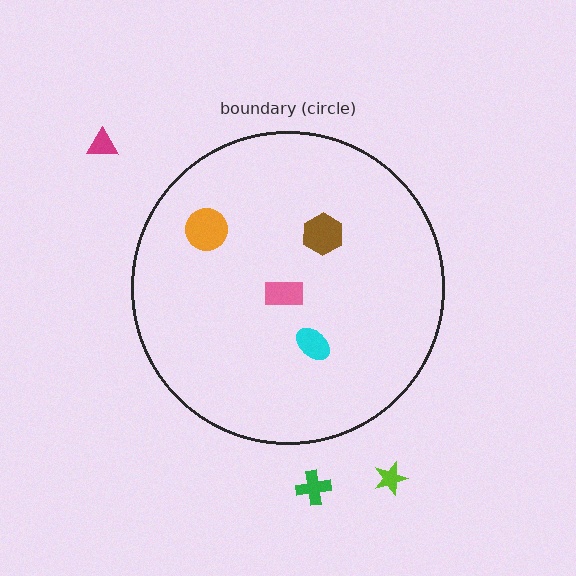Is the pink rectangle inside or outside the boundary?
Inside.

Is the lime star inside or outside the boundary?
Outside.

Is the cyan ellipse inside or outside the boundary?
Inside.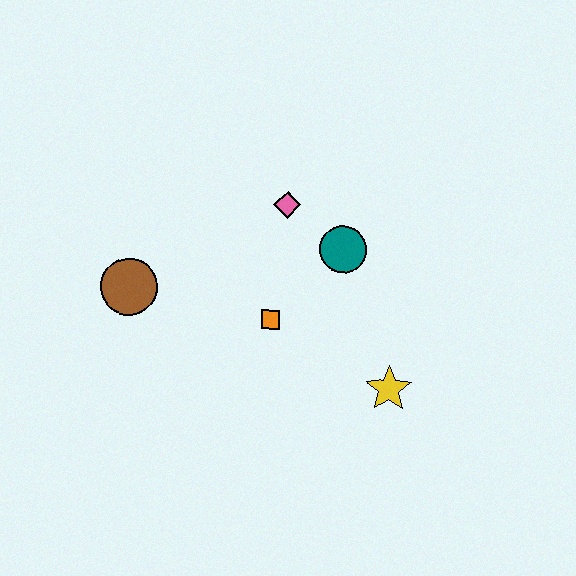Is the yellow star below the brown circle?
Yes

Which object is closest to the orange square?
The teal circle is closest to the orange square.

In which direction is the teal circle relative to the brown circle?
The teal circle is to the right of the brown circle.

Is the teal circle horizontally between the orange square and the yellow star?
Yes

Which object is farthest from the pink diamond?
The yellow star is farthest from the pink diamond.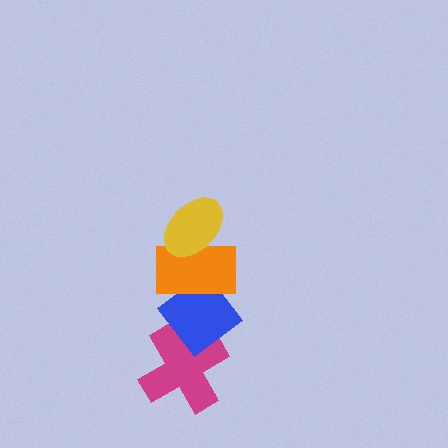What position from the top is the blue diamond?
The blue diamond is 3rd from the top.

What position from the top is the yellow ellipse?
The yellow ellipse is 1st from the top.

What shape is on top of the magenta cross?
The blue diamond is on top of the magenta cross.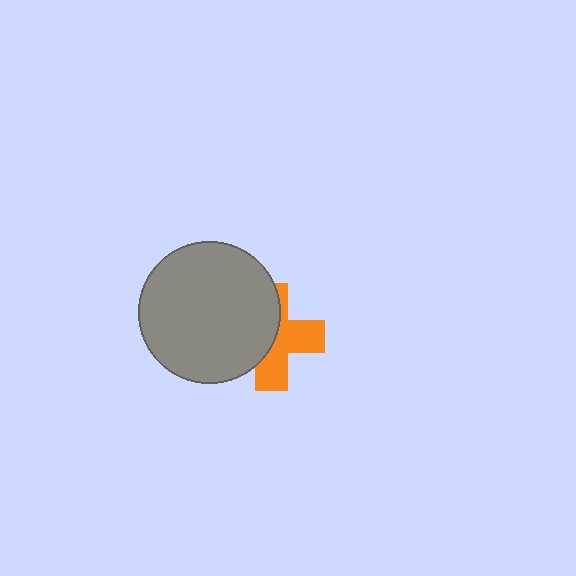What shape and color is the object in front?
The object in front is a gray circle.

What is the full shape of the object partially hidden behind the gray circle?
The partially hidden object is an orange cross.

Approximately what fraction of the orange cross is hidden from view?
Roughly 49% of the orange cross is hidden behind the gray circle.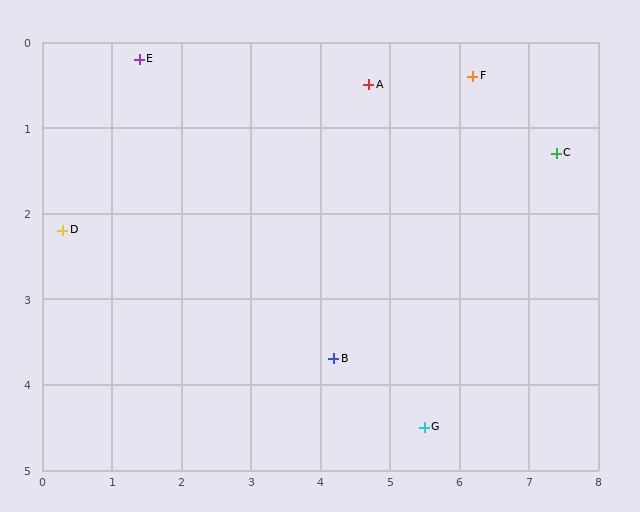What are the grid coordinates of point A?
Point A is at approximately (4.7, 0.5).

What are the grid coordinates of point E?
Point E is at approximately (1.4, 0.2).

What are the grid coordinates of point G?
Point G is at approximately (5.5, 4.5).